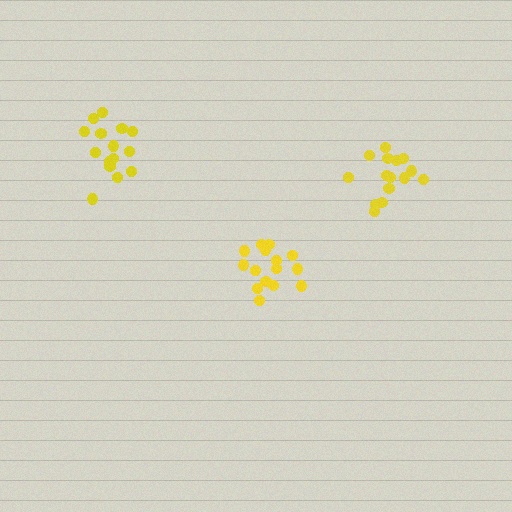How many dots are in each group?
Group 1: 15 dots, Group 2: 15 dots, Group 3: 15 dots (45 total).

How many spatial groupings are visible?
There are 3 spatial groupings.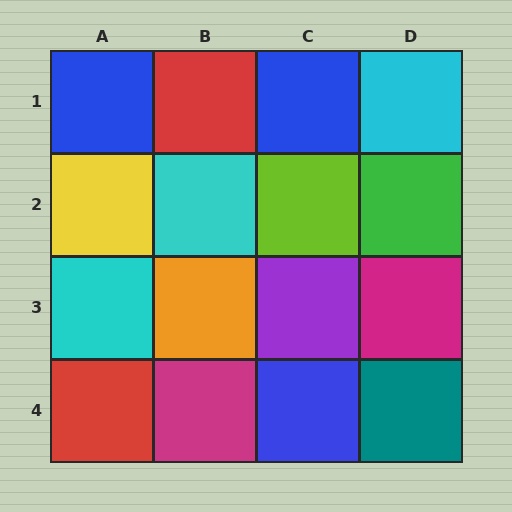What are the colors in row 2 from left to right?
Yellow, cyan, lime, green.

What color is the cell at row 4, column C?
Blue.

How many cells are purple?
1 cell is purple.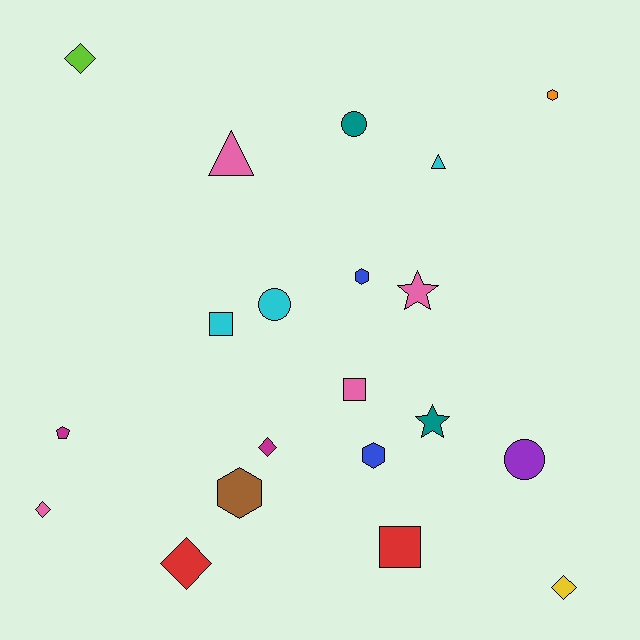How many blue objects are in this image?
There are 2 blue objects.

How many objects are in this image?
There are 20 objects.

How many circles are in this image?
There are 3 circles.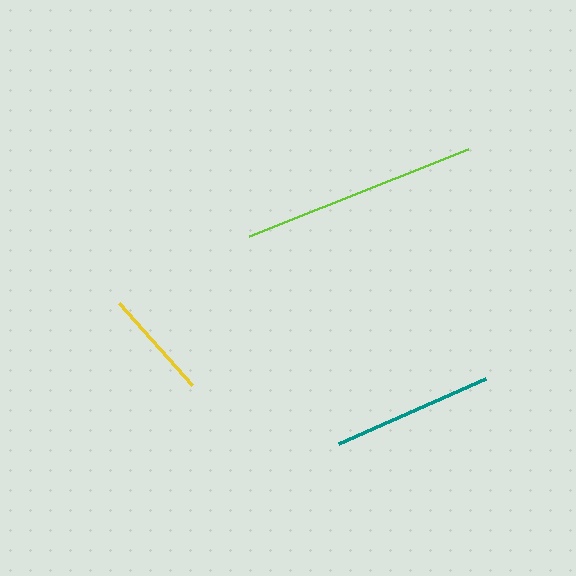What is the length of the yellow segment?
The yellow segment is approximately 110 pixels long.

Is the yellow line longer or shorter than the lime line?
The lime line is longer than the yellow line.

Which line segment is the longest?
The lime line is the longest at approximately 236 pixels.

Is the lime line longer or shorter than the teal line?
The lime line is longer than the teal line.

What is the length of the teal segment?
The teal segment is approximately 161 pixels long.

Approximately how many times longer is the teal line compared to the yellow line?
The teal line is approximately 1.5 times the length of the yellow line.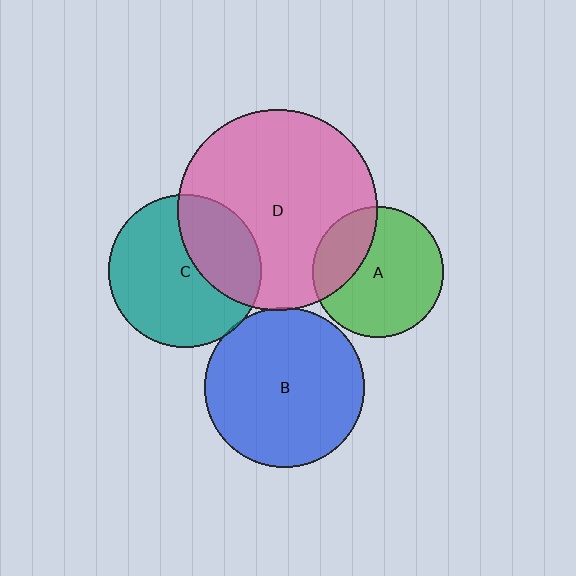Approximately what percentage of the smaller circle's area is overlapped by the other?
Approximately 30%.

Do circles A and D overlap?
Yes.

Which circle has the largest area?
Circle D (pink).